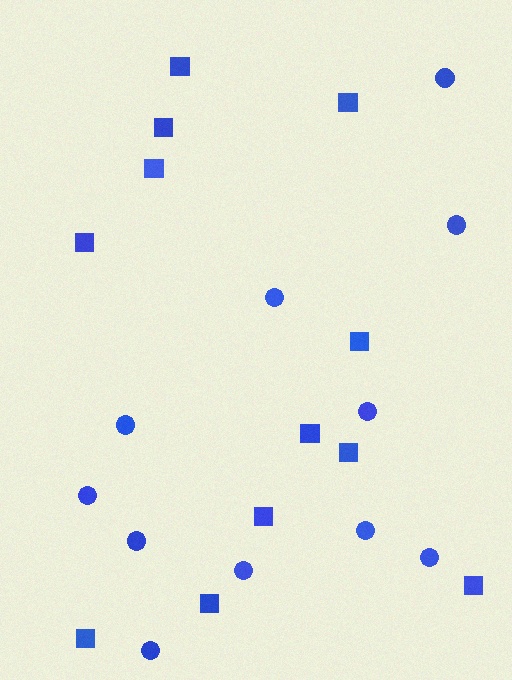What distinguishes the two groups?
There are 2 groups: one group of squares (12) and one group of circles (11).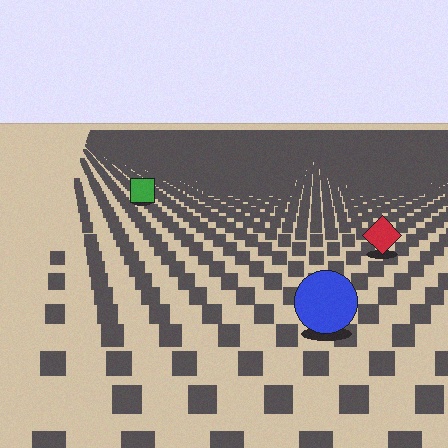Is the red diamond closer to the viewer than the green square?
Yes. The red diamond is closer — you can tell from the texture gradient: the ground texture is coarser near it.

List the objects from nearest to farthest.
From nearest to farthest: the blue circle, the red diamond, the green square.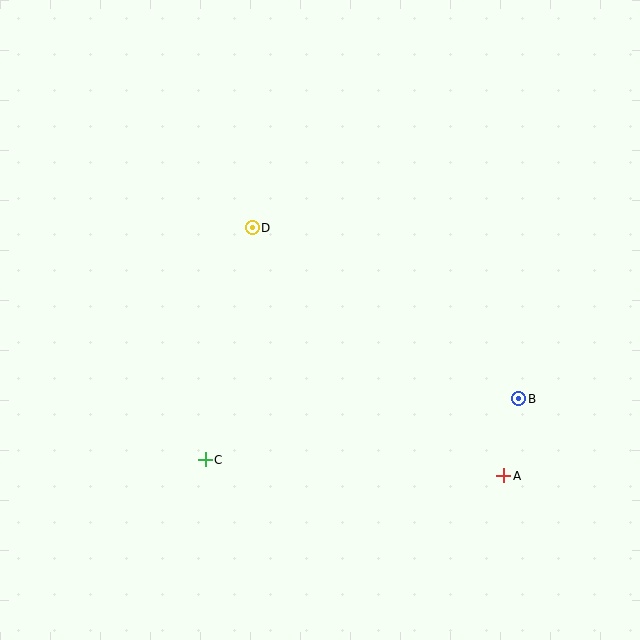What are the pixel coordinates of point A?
Point A is at (504, 476).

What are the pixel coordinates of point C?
Point C is at (205, 460).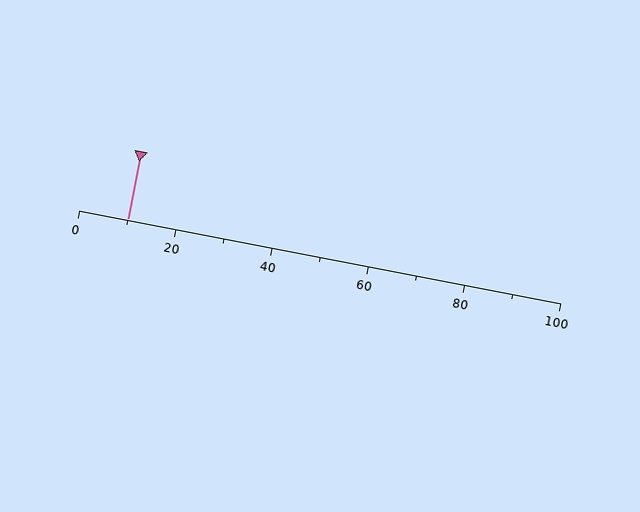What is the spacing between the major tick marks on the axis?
The major ticks are spaced 20 apart.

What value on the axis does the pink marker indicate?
The marker indicates approximately 10.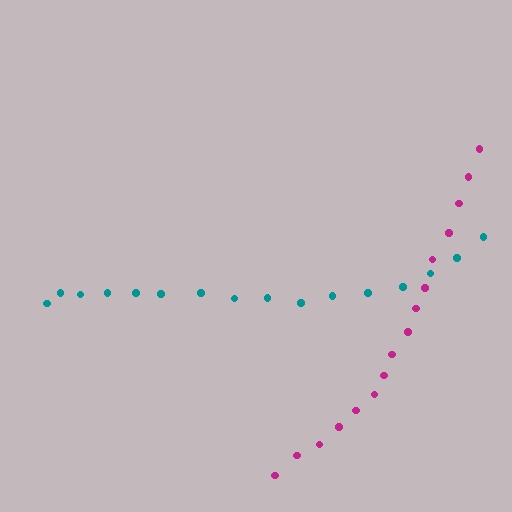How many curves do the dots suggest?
There are 2 distinct paths.